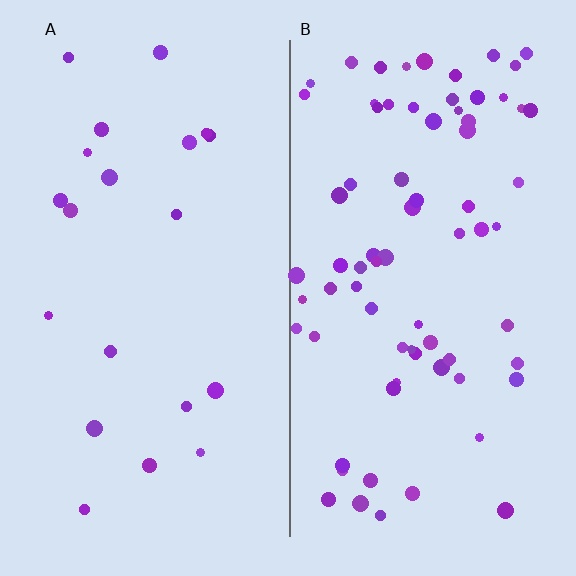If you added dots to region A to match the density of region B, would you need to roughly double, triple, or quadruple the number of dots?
Approximately quadruple.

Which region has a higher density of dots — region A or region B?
B (the right).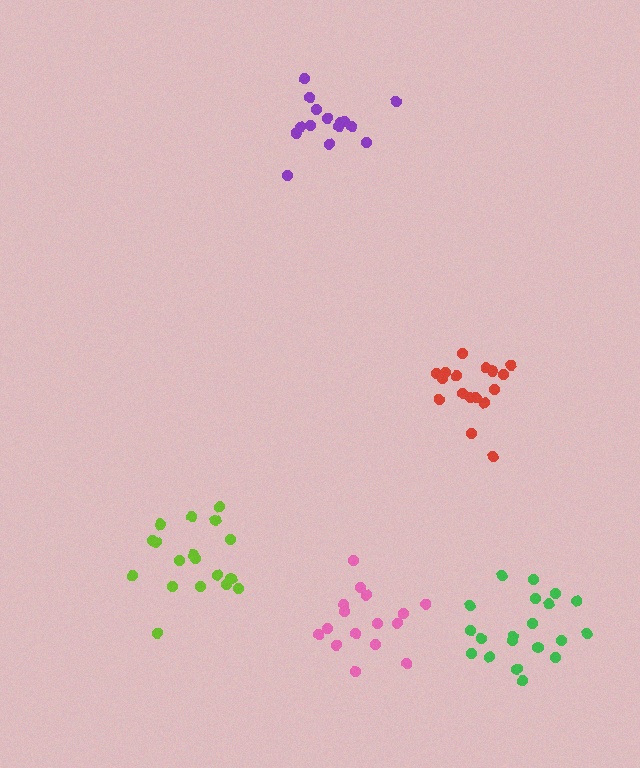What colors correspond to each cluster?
The clusters are colored: red, pink, green, purple, lime.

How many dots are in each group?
Group 1: 17 dots, Group 2: 16 dots, Group 3: 20 dots, Group 4: 15 dots, Group 5: 18 dots (86 total).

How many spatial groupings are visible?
There are 5 spatial groupings.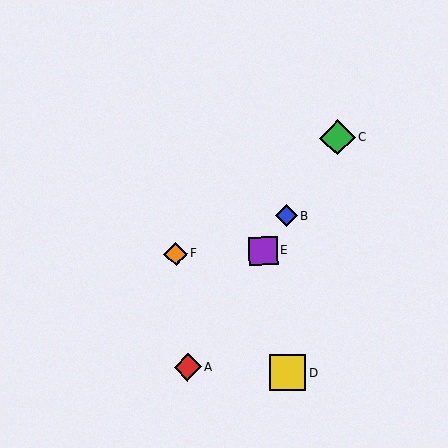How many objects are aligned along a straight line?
4 objects (A, B, C, E) are aligned along a straight line.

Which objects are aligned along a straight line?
Objects A, B, C, E are aligned along a straight line.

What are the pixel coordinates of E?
Object E is at (264, 251).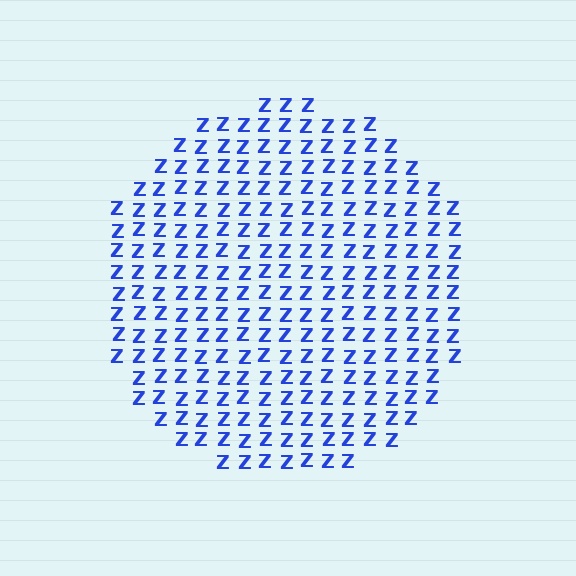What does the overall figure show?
The overall figure shows a circle.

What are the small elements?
The small elements are letter Z's.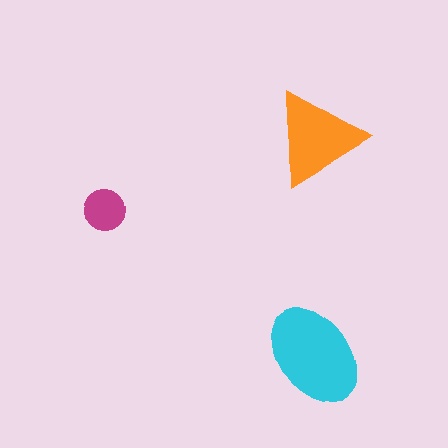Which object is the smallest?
The magenta circle.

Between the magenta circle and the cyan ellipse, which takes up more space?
The cyan ellipse.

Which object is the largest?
The cyan ellipse.